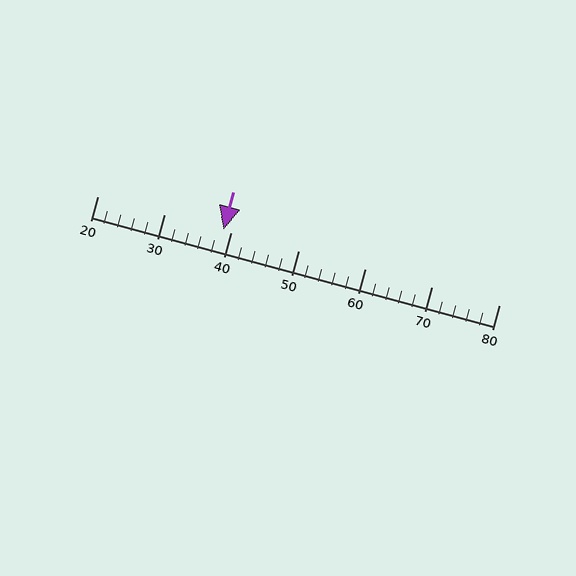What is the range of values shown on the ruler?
The ruler shows values from 20 to 80.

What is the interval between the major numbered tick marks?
The major tick marks are spaced 10 units apart.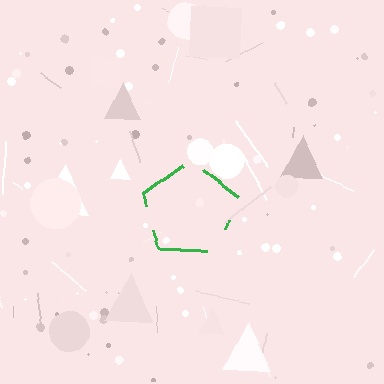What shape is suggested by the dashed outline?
The dashed outline suggests a pentagon.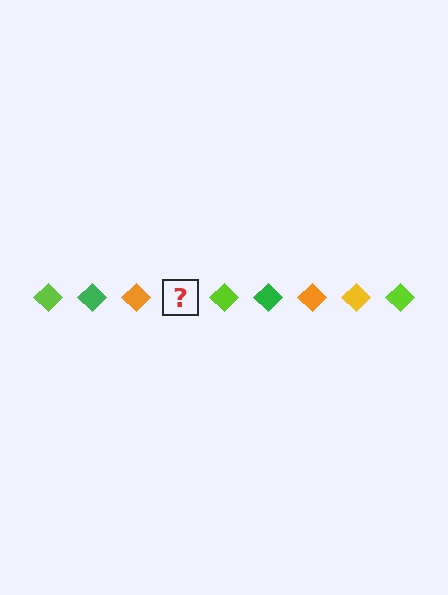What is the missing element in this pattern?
The missing element is a yellow diamond.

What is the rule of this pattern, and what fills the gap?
The rule is that the pattern cycles through lime, green, orange, yellow diamonds. The gap should be filled with a yellow diamond.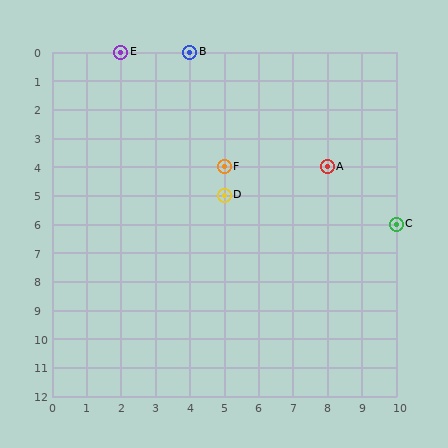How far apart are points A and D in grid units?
Points A and D are 3 columns and 1 row apart (about 3.2 grid units diagonally).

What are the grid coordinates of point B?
Point B is at grid coordinates (4, 0).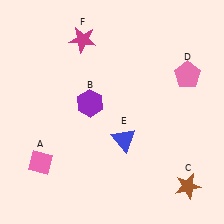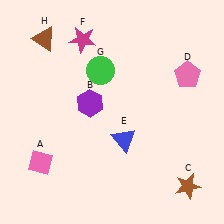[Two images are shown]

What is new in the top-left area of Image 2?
A green circle (G) was added in the top-left area of Image 2.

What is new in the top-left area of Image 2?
A brown triangle (H) was added in the top-left area of Image 2.